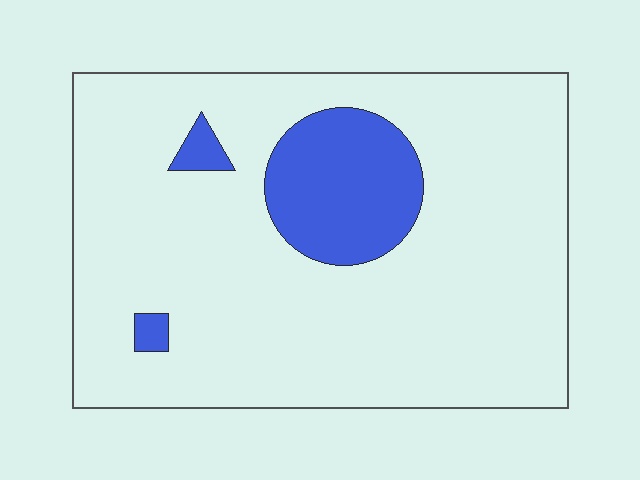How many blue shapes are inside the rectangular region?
3.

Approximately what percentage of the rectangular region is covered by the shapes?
Approximately 15%.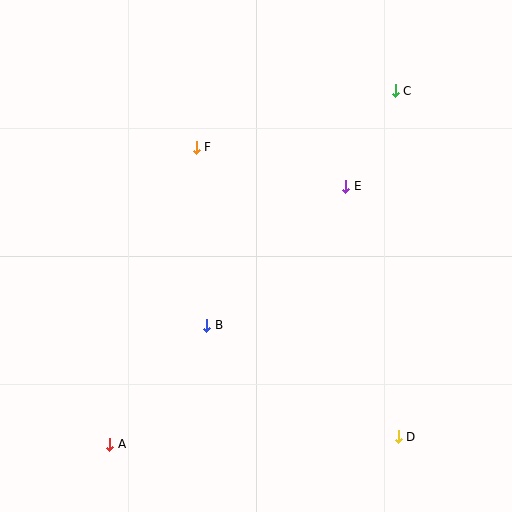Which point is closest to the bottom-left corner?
Point A is closest to the bottom-left corner.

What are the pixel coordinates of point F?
Point F is at (196, 147).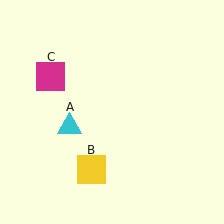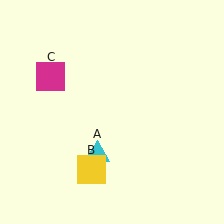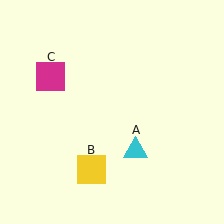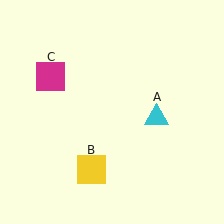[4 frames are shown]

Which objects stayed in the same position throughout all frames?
Yellow square (object B) and magenta square (object C) remained stationary.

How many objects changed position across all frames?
1 object changed position: cyan triangle (object A).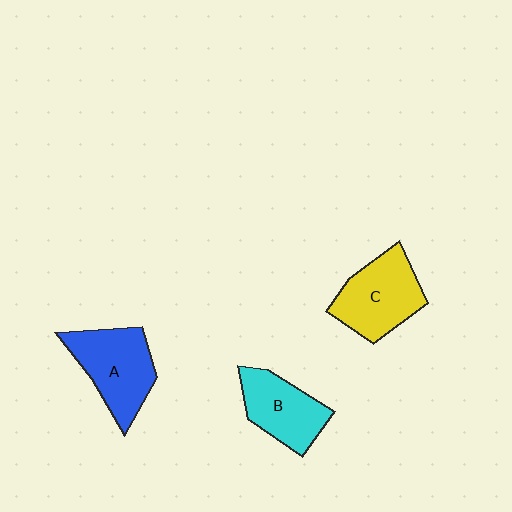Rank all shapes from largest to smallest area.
From largest to smallest: A (blue), C (yellow), B (cyan).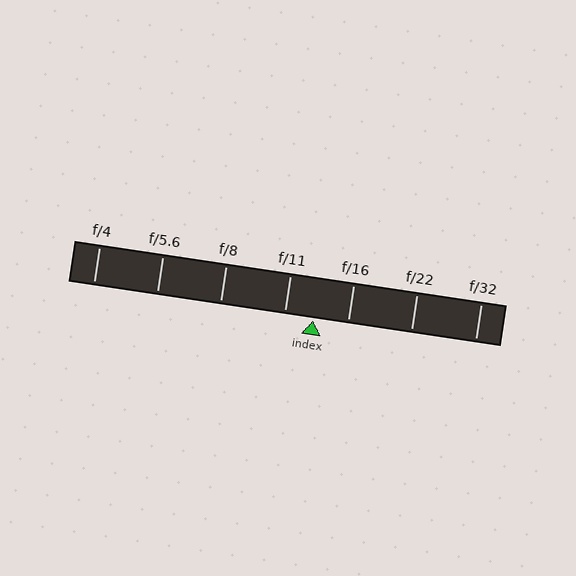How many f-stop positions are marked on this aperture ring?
There are 7 f-stop positions marked.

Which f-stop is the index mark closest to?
The index mark is closest to f/11.